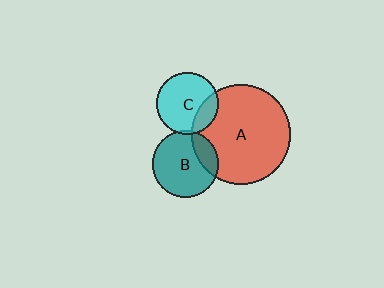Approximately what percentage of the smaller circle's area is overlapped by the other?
Approximately 20%.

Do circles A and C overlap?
Yes.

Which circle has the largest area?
Circle A (red).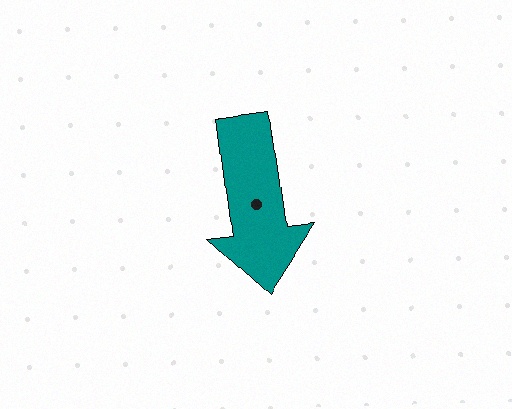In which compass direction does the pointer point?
South.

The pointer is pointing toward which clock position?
Roughly 6 o'clock.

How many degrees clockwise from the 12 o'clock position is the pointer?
Approximately 172 degrees.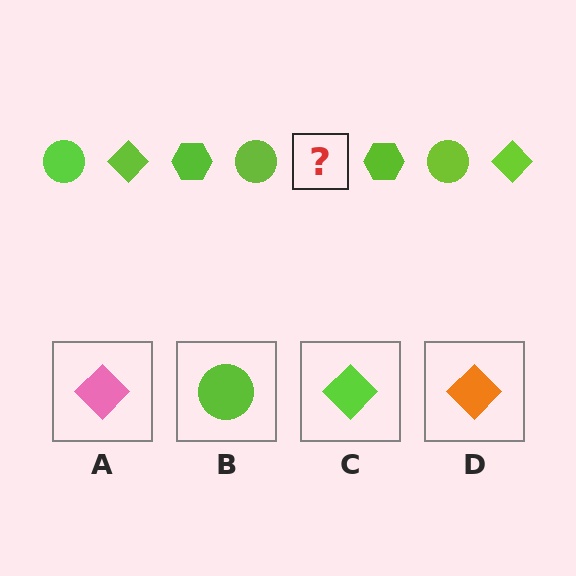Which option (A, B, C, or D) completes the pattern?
C.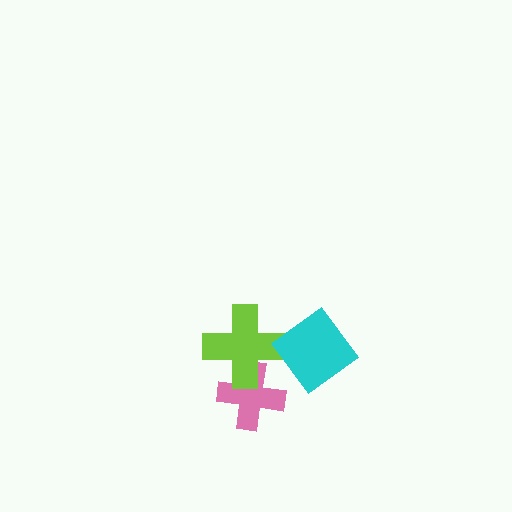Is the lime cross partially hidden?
Yes, it is partially covered by another shape.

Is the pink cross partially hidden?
Yes, it is partially covered by another shape.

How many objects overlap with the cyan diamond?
1 object overlaps with the cyan diamond.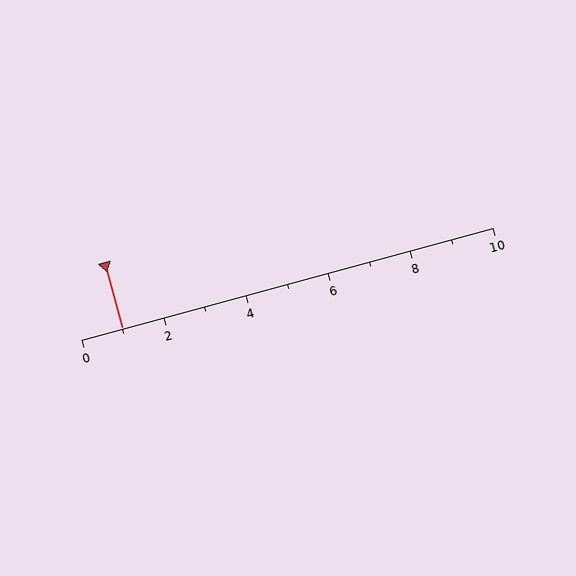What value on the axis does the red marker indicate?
The marker indicates approximately 1.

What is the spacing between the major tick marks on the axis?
The major ticks are spaced 2 apart.